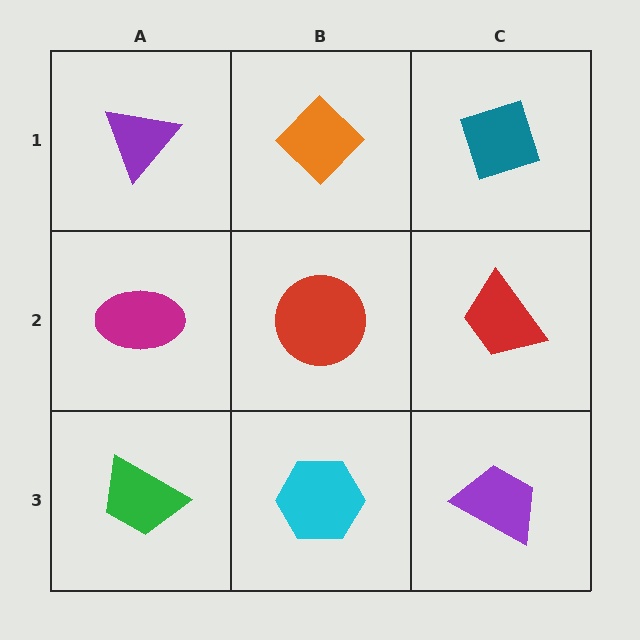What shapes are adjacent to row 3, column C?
A red trapezoid (row 2, column C), a cyan hexagon (row 3, column B).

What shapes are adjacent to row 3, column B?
A red circle (row 2, column B), a green trapezoid (row 3, column A), a purple trapezoid (row 3, column C).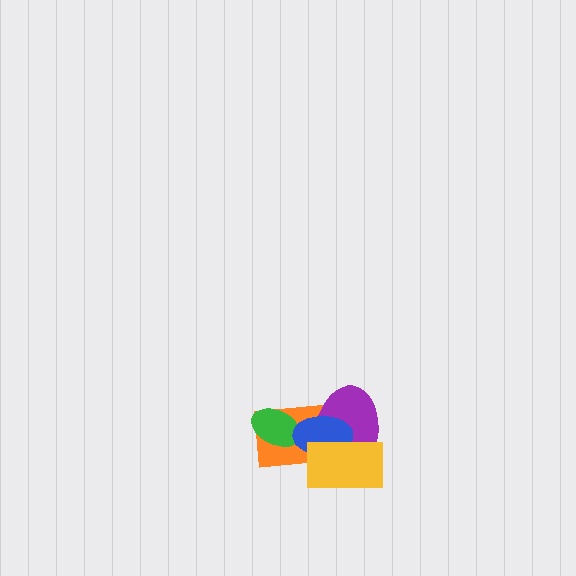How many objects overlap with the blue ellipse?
4 objects overlap with the blue ellipse.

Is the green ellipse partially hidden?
Yes, it is partially covered by another shape.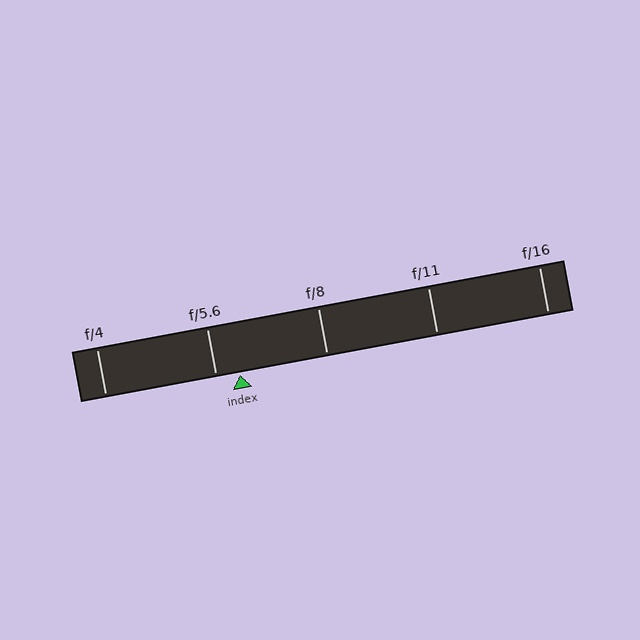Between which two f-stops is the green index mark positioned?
The index mark is between f/5.6 and f/8.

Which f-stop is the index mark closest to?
The index mark is closest to f/5.6.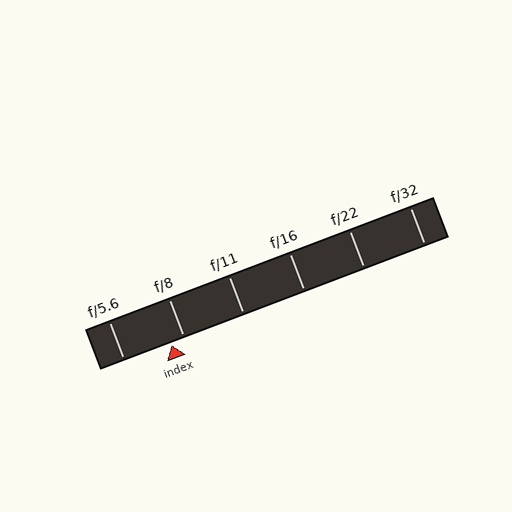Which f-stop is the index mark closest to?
The index mark is closest to f/8.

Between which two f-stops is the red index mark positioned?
The index mark is between f/5.6 and f/8.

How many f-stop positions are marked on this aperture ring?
There are 6 f-stop positions marked.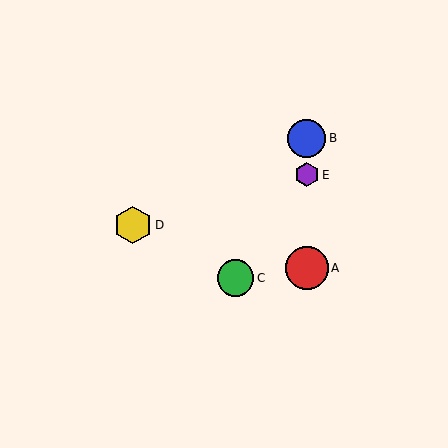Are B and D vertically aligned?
No, B is at x≈307 and D is at x≈133.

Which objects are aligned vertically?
Objects A, B, E are aligned vertically.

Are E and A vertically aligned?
Yes, both are at x≈307.